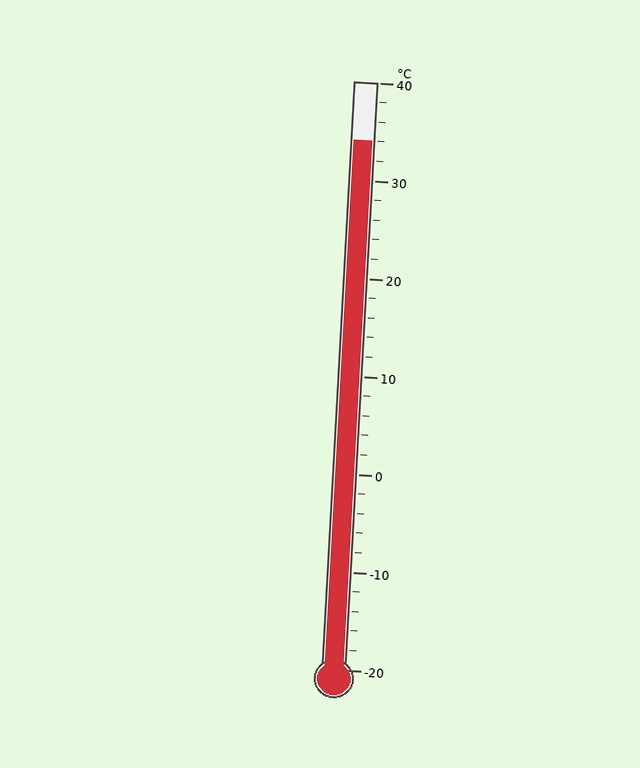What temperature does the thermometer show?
The thermometer shows approximately 34°C.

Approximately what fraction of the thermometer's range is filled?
The thermometer is filled to approximately 90% of its range.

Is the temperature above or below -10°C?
The temperature is above -10°C.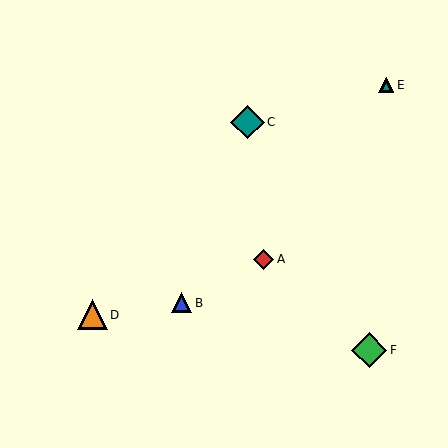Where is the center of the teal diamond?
The center of the teal diamond is at (248, 122).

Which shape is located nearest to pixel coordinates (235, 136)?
The teal diamond (labeled C) at (248, 122) is nearest to that location.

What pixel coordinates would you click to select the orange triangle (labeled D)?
Click at (92, 315) to select the orange triangle D.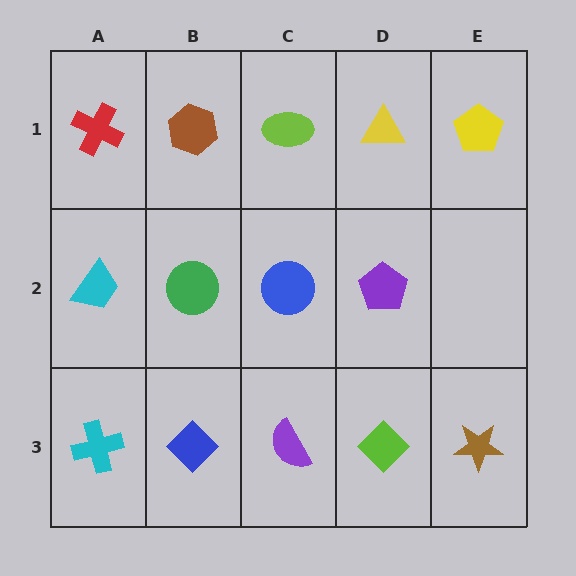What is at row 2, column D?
A purple pentagon.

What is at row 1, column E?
A yellow pentagon.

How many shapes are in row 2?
4 shapes.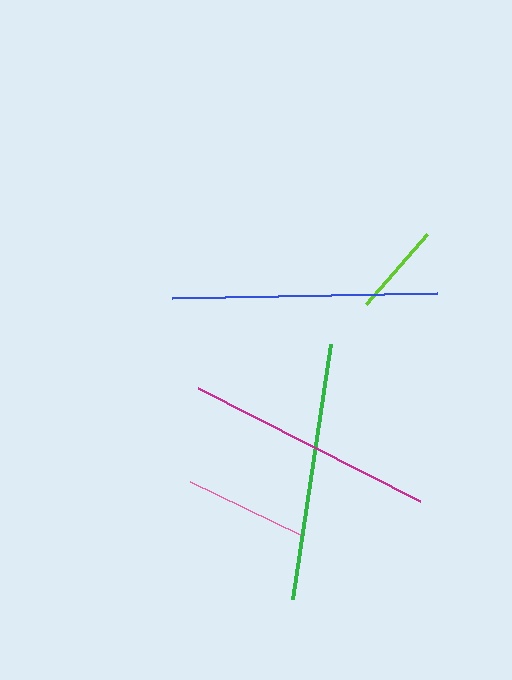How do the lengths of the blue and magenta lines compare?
The blue and magenta lines are approximately the same length.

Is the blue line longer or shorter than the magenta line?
The blue line is longer than the magenta line.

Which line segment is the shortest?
The lime line is the shortest at approximately 93 pixels.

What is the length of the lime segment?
The lime segment is approximately 93 pixels long.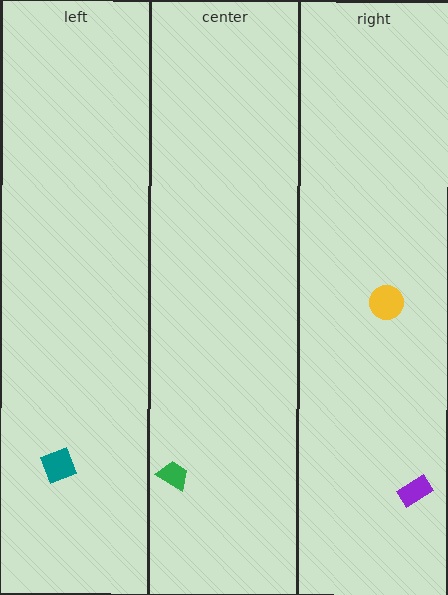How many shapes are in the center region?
1.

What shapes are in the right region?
The purple rectangle, the yellow circle.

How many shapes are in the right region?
2.